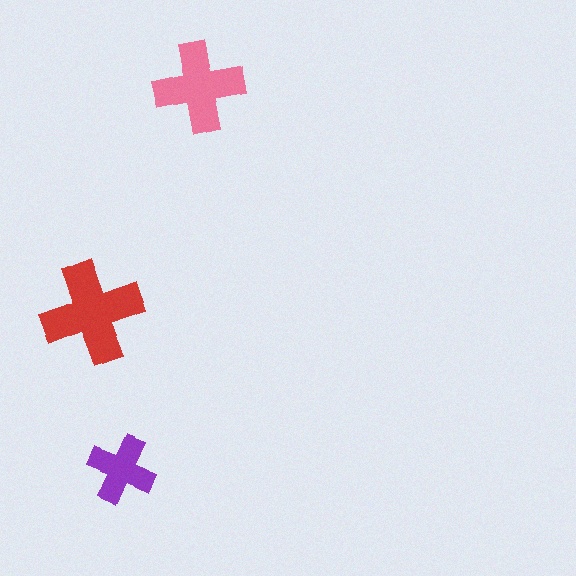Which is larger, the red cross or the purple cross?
The red one.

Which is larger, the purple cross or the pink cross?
The pink one.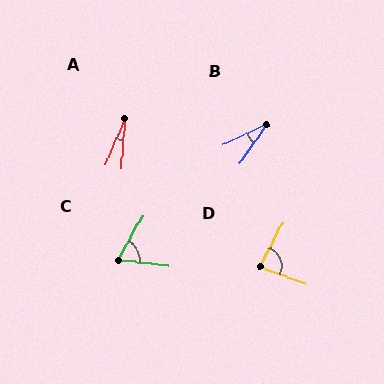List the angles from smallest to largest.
A (18°), B (30°), C (67°), D (85°).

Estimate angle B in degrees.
Approximately 30 degrees.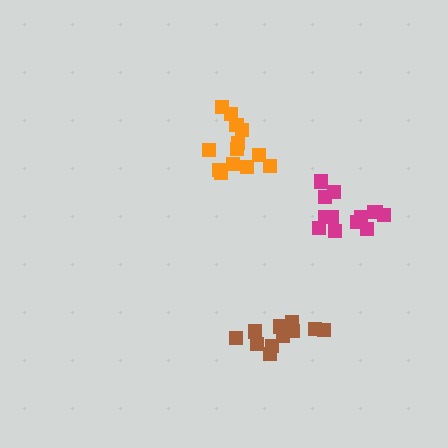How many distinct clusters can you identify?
There are 3 distinct clusters.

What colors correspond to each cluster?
The clusters are colored: magenta, brown, orange.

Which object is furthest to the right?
The magenta cluster is rightmost.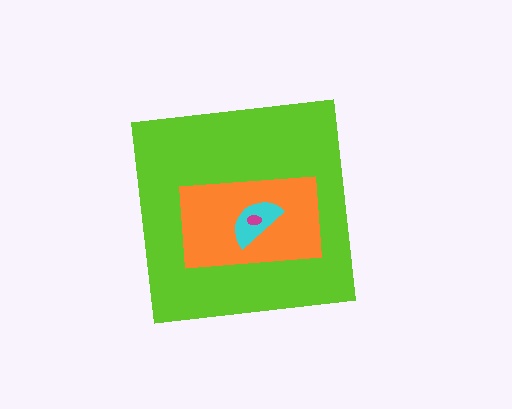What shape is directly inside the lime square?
The orange rectangle.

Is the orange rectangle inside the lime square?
Yes.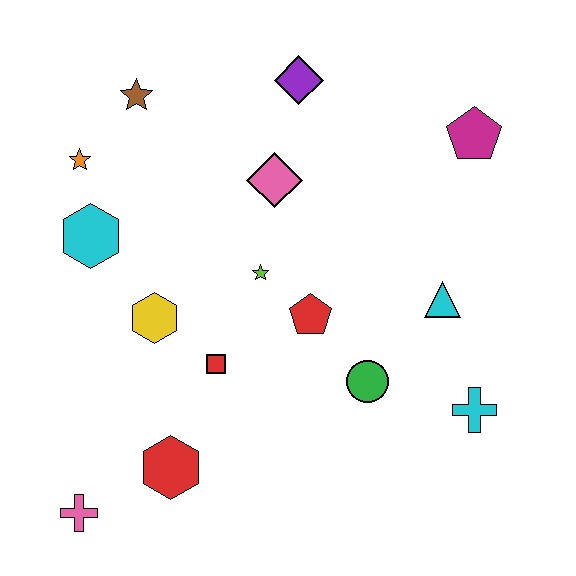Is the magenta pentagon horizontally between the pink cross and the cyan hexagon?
No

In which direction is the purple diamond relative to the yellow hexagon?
The purple diamond is above the yellow hexagon.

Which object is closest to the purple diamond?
The pink diamond is closest to the purple diamond.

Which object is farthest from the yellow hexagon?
The magenta pentagon is farthest from the yellow hexagon.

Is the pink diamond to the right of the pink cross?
Yes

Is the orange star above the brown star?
No